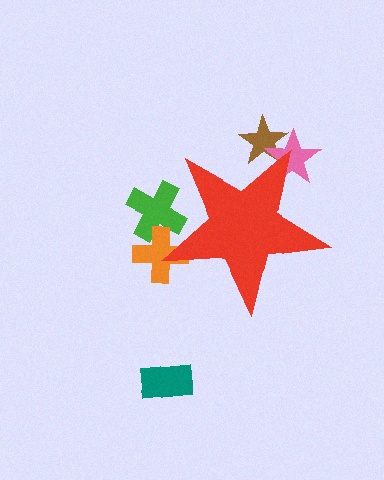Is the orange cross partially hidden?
Yes, the orange cross is partially hidden behind the red star.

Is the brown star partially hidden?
Yes, the brown star is partially hidden behind the red star.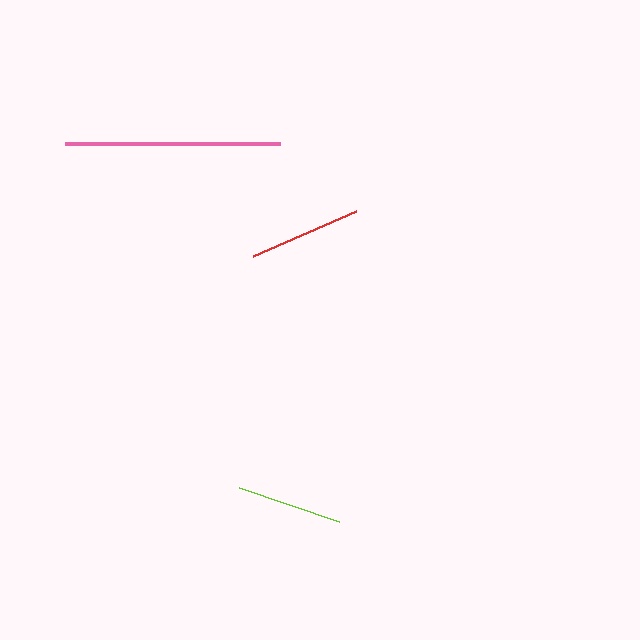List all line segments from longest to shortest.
From longest to shortest: pink, red, lime.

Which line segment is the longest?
The pink line is the longest at approximately 216 pixels.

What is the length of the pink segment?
The pink segment is approximately 216 pixels long.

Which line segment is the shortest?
The lime line is the shortest at approximately 106 pixels.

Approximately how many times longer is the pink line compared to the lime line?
The pink line is approximately 2.0 times the length of the lime line.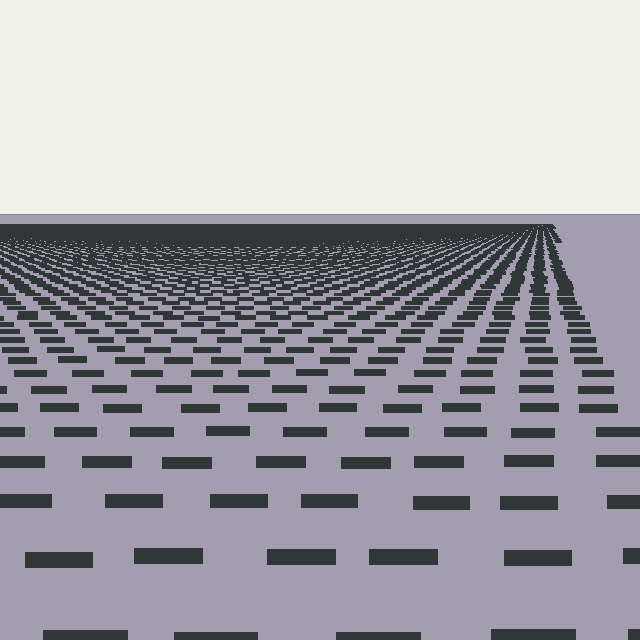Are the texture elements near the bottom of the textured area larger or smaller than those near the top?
Larger. Near the bottom, elements are closer to the viewer and appear at a bigger on-screen size.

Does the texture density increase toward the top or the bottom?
Density increases toward the top.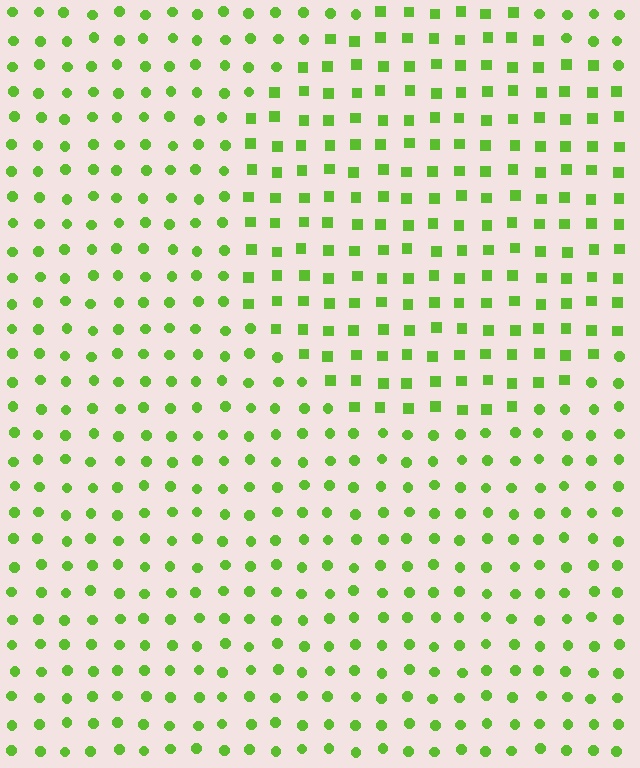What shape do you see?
I see a circle.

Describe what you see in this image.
The image is filled with small lime elements arranged in a uniform grid. A circle-shaped region contains squares, while the surrounding area contains circles. The boundary is defined purely by the change in element shape.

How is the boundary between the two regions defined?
The boundary is defined by a change in element shape: squares inside vs. circles outside. All elements share the same color and spacing.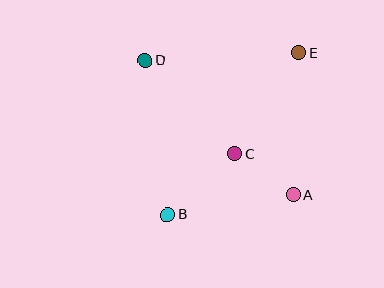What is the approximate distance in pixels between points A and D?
The distance between A and D is approximately 200 pixels.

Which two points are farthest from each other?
Points B and E are farthest from each other.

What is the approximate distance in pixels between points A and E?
The distance between A and E is approximately 142 pixels.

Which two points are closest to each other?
Points A and C are closest to each other.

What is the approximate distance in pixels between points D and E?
The distance between D and E is approximately 154 pixels.